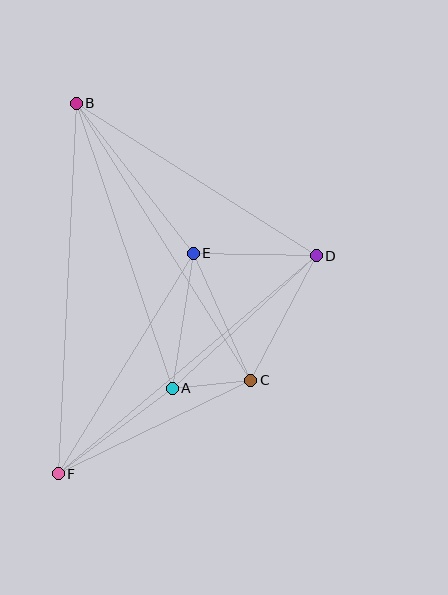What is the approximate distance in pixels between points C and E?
The distance between C and E is approximately 140 pixels.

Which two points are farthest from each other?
Points B and F are farthest from each other.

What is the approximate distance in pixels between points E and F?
The distance between E and F is approximately 258 pixels.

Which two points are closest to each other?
Points A and C are closest to each other.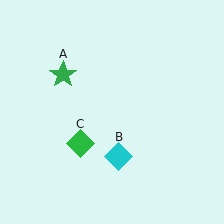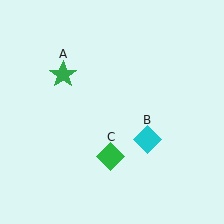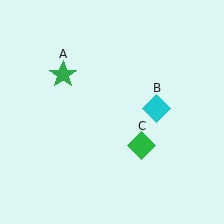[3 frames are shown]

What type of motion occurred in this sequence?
The cyan diamond (object B), green diamond (object C) rotated counterclockwise around the center of the scene.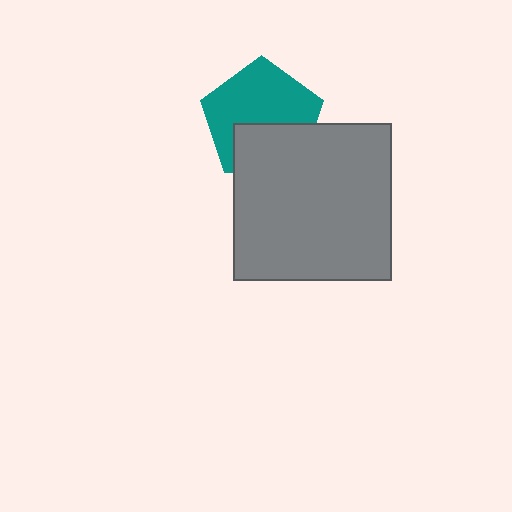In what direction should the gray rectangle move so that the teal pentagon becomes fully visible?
The gray rectangle should move down. That is the shortest direction to clear the overlap and leave the teal pentagon fully visible.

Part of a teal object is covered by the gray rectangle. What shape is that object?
It is a pentagon.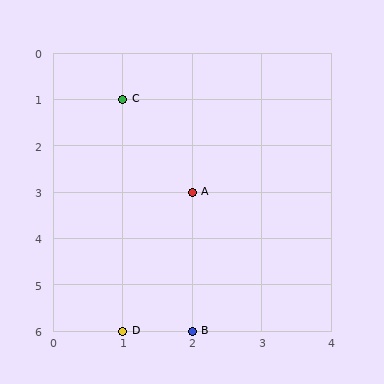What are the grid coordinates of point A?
Point A is at grid coordinates (2, 3).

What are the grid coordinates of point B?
Point B is at grid coordinates (2, 6).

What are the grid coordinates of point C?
Point C is at grid coordinates (1, 1).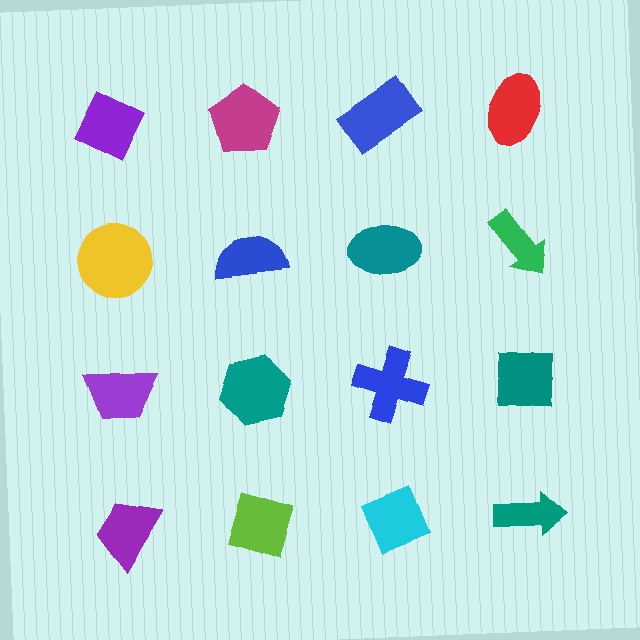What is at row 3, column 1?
A purple trapezoid.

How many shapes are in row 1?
4 shapes.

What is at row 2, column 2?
A blue semicircle.